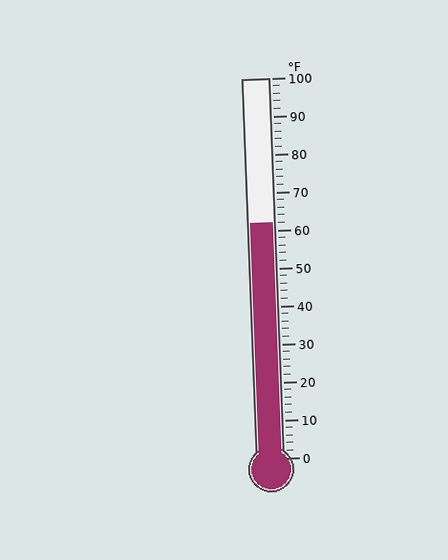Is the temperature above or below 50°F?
The temperature is above 50°F.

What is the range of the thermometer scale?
The thermometer scale ranges from 0°F to 100°F.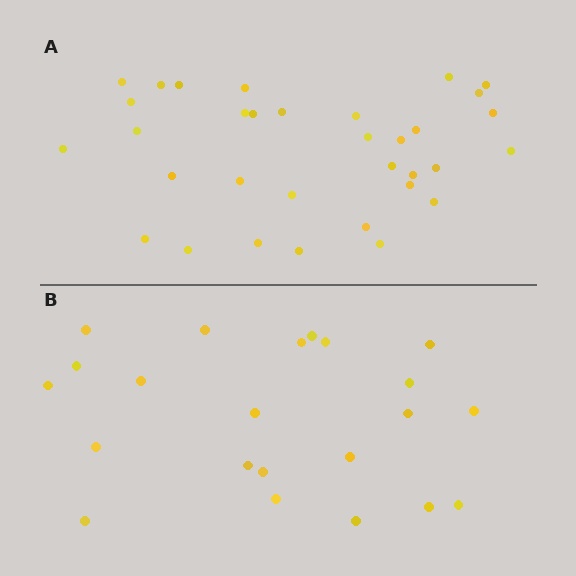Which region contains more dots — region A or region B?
Region A (the top region) has more dots.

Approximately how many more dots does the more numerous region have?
Region A has roughly 12 or so more dots than region B.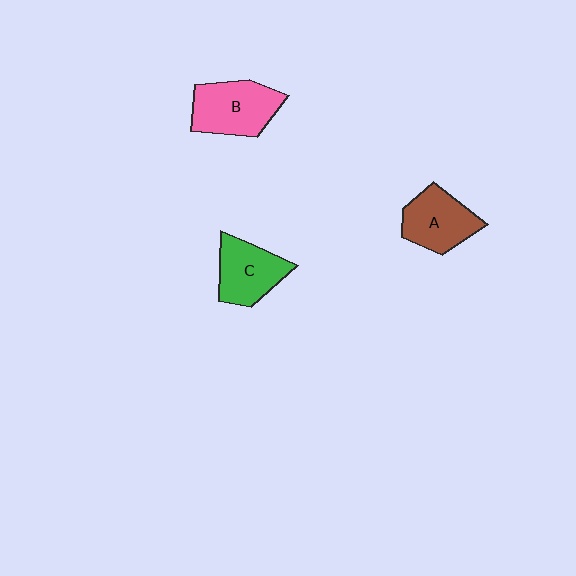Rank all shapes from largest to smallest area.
From largest to smallest: B (pink), A (brown), C (green).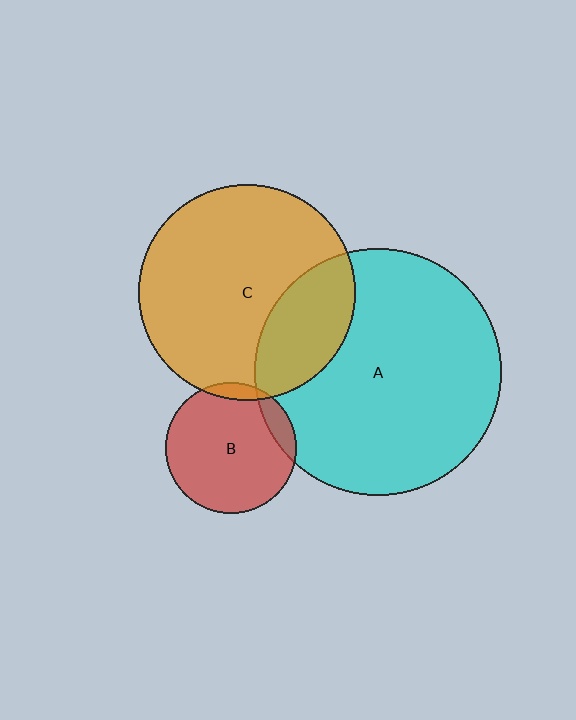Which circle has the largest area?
Circle A (cyan).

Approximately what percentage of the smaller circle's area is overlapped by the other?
Approximately 5%.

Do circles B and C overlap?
Yes.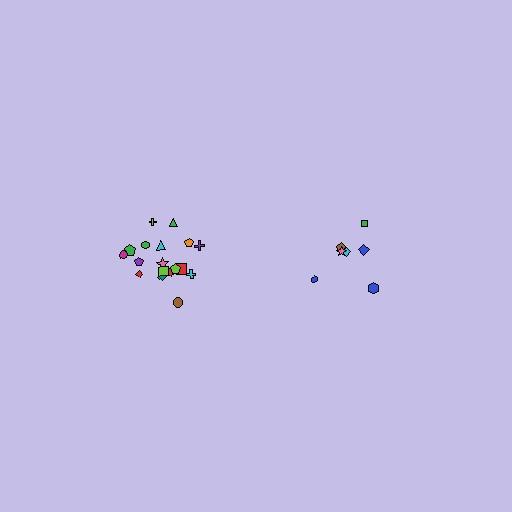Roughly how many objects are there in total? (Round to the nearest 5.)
Roughly 25 objects in total.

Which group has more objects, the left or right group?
The left group.